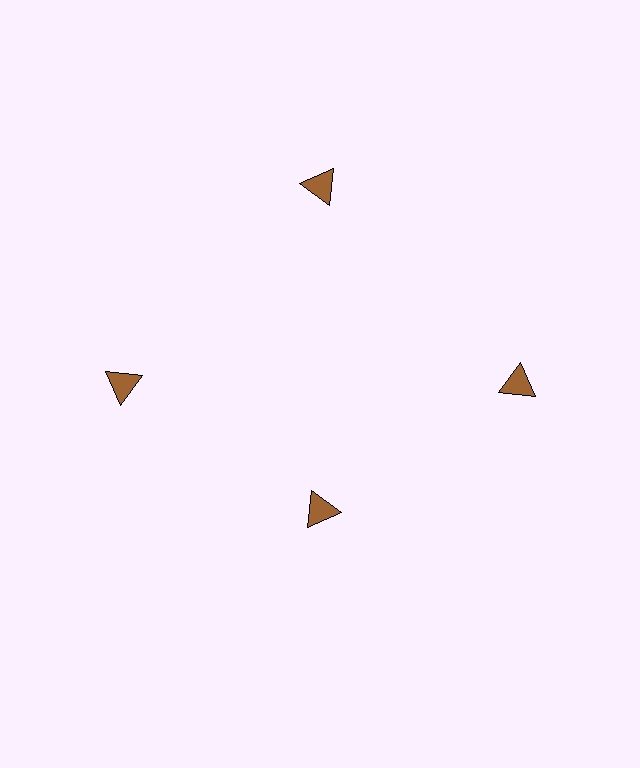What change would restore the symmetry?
The symmetry would be restored by moving it outward, back onto the ring so that all 4 triangles sit at equal angles and equal distance from the center.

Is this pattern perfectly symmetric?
No. The 4 brown triangles are arranged in a ring, but one element near the 6 o'clock position is pulled inward toward the center, breaking the 4-fold rotational symmetry.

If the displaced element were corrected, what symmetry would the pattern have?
It would have 4-fold rotational symmetry — the pattern would map onto itself every 90 degrees.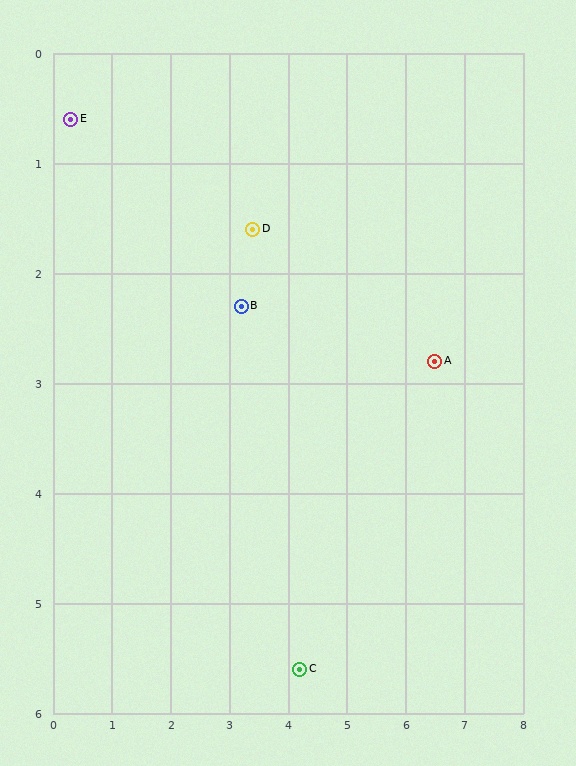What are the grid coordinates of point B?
Point B is at approximately (3.2, 2.3).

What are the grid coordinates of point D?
Point D is at approximately (3.4, 1.6).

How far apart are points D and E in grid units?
Points D and E are about 3.3 grid units apart.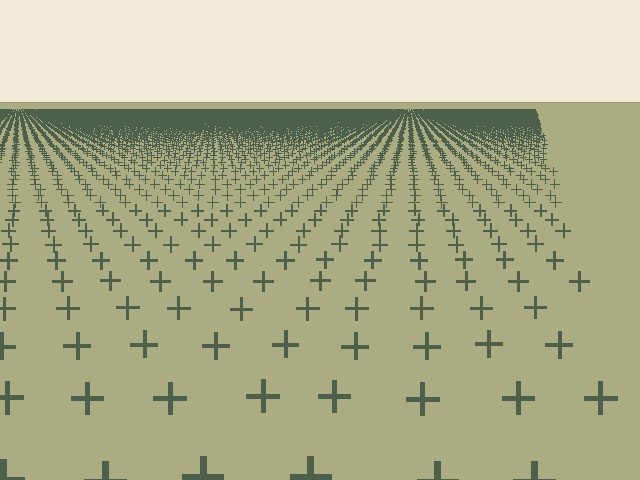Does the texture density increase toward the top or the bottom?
Density increases toward the top.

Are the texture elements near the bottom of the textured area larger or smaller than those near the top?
Larger. Near the bottom, elements are closer to the viewer and appear at a bigger on-screen size.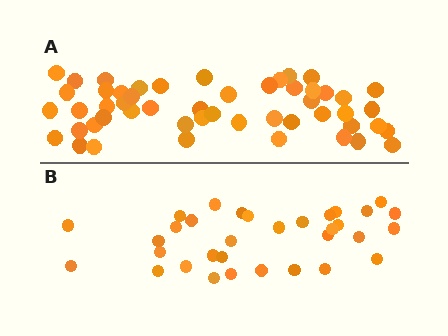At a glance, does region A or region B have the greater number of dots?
Region A (the top region) has more dots.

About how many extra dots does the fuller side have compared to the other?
Region A has approximately 20 more dots than region B.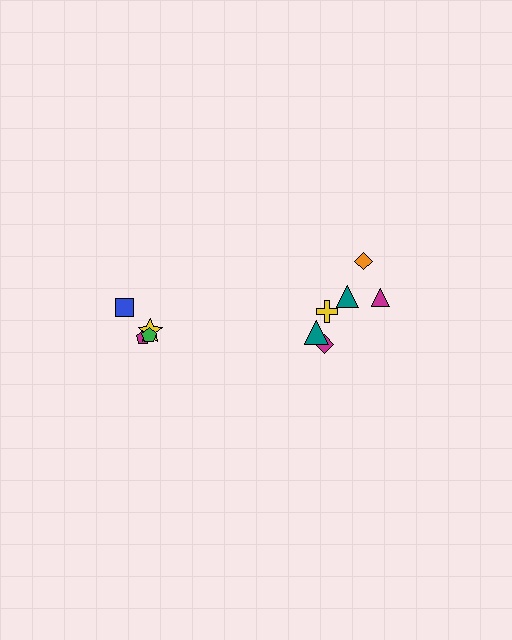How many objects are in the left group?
There are 4 objects.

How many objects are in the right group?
There are 6 objects.